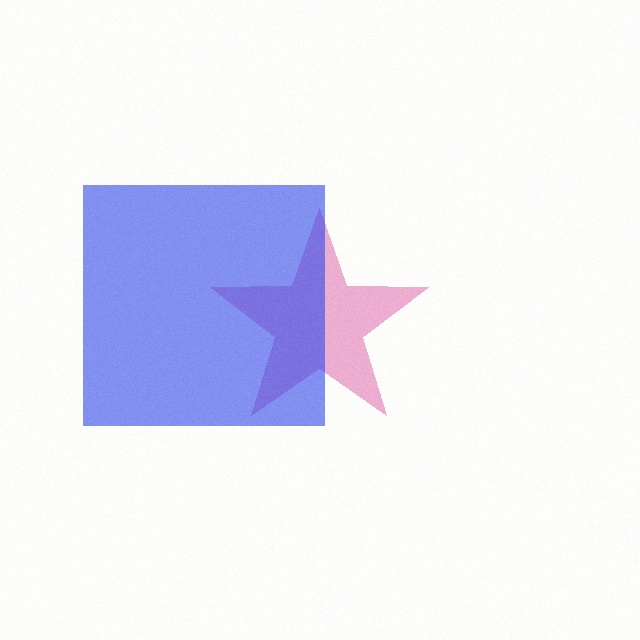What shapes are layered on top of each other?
The layered shapes are: a pink star, a blue square.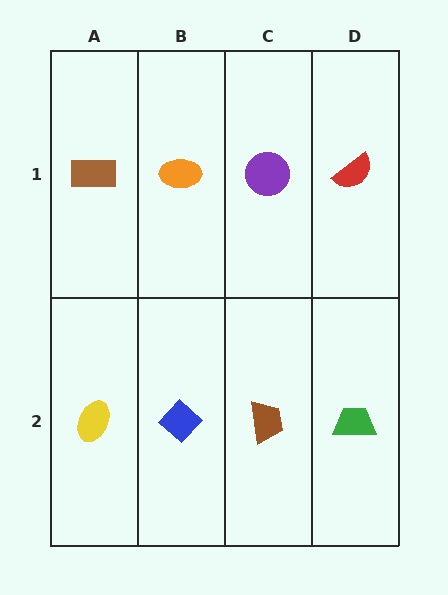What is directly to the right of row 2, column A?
A blue diamond.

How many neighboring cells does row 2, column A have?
2.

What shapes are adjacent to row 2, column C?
A purple circle (row 1, column C), a blue diamond (row 2, column B), a green trapezoid (row 2, column D).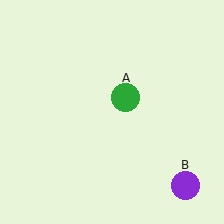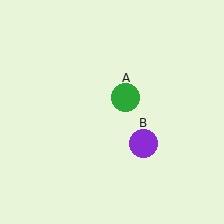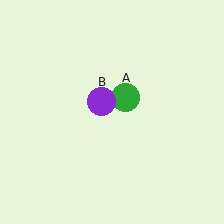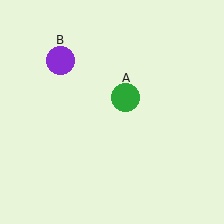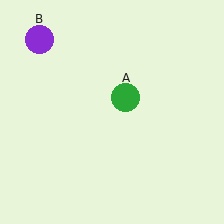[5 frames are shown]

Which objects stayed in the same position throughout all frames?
Green circle (object A) remained stationary.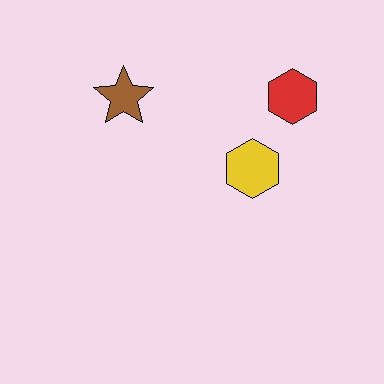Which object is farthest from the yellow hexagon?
The brown star is farthest from the yellow hexagon.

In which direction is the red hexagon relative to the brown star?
The red hexagon is to the right of the brown star.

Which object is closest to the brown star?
The yellow hexagon is closest to the brown star.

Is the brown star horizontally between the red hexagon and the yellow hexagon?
No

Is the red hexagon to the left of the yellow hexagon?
No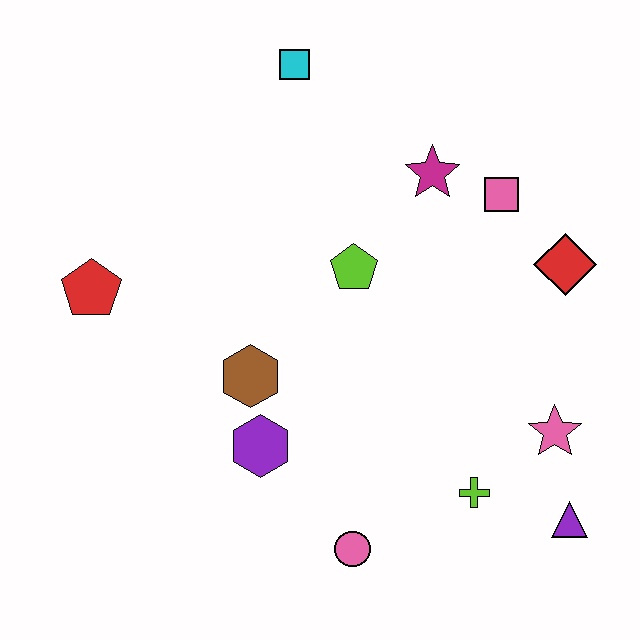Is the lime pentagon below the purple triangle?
No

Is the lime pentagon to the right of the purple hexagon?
Yes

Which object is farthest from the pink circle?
The cyan square is farthest from the pink circle.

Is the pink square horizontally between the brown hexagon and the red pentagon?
No